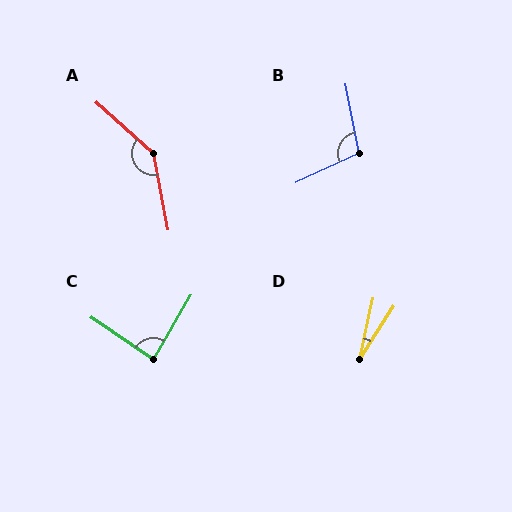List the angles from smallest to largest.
D (20°), C (86°), B (104°), A (143°).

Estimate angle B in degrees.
Approximately 104 degrees.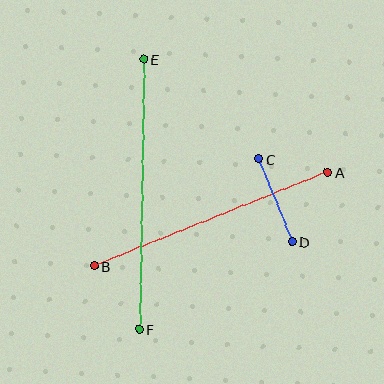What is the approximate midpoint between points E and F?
The midpoint is at approximately (141, 194) pixels.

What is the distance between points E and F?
The distance is approximately 270 pixels.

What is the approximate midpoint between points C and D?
The midpoint is at approximately (275, 200) pixels.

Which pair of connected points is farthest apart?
Points E and F are farthest apart.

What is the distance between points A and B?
The distance is approximately 252 pixels.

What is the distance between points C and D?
The distance is approximately 89 pixels.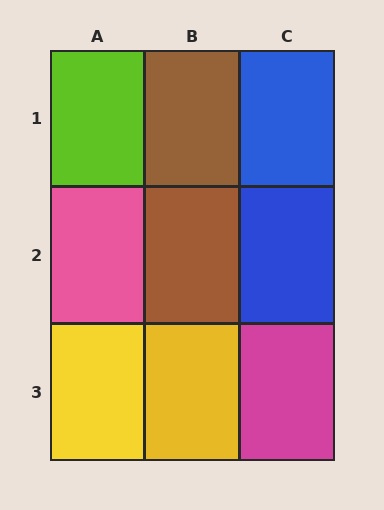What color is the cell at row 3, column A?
Yellow.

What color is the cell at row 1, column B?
Brown.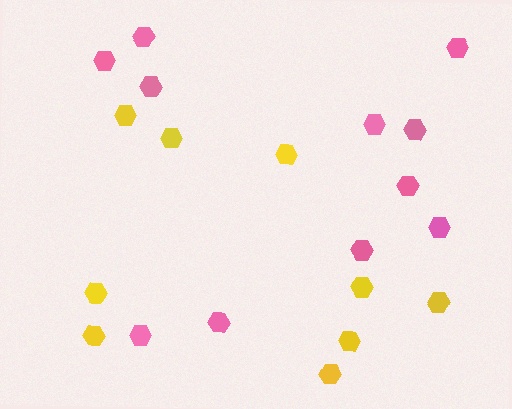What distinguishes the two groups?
There are 2 groups: one group of yellow hexagons (9) and one group of pink hexagons (11).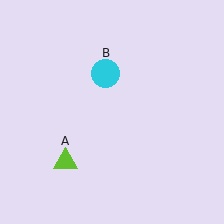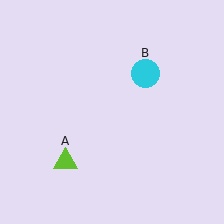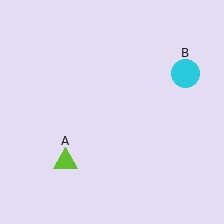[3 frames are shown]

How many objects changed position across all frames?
1 object changed position: cyan circle (object B).